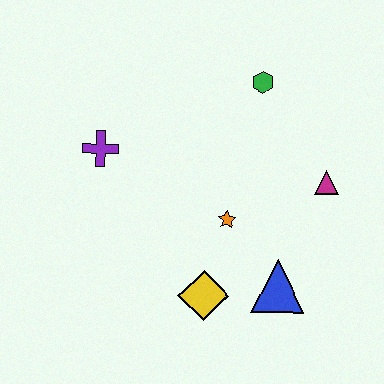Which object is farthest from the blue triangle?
The purple cross is farthest from the blue triangle.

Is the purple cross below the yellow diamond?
No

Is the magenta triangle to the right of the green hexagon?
Yes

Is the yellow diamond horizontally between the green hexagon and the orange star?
No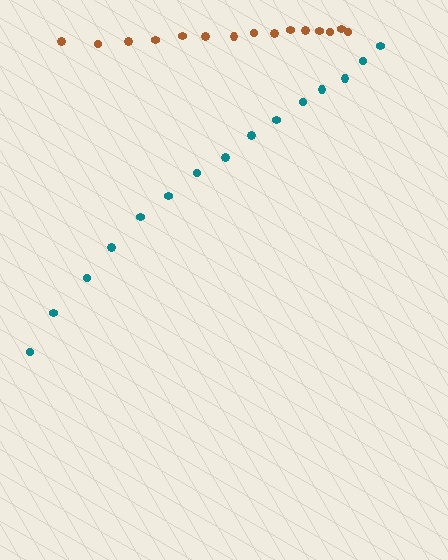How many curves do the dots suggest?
There are 2 distinct paths.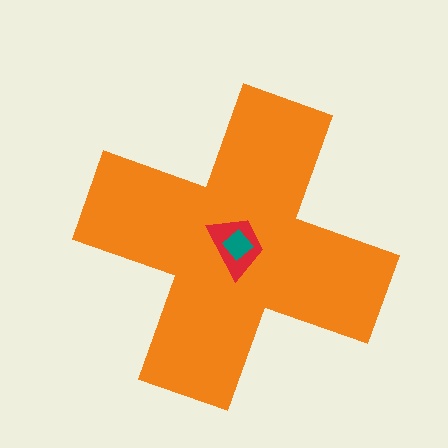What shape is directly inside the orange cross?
The red trapezoid.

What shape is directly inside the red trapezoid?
The teal diamond.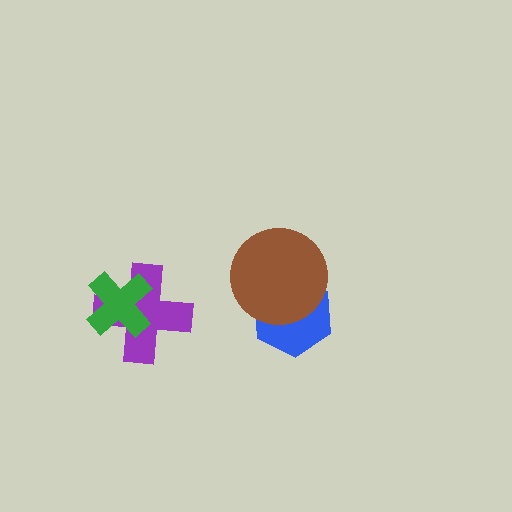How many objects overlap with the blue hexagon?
1 object overlaps with the blue hexagon.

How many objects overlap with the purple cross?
1 object overlaps with the purple cross.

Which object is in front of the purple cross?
The green cross is in front of the purple cross.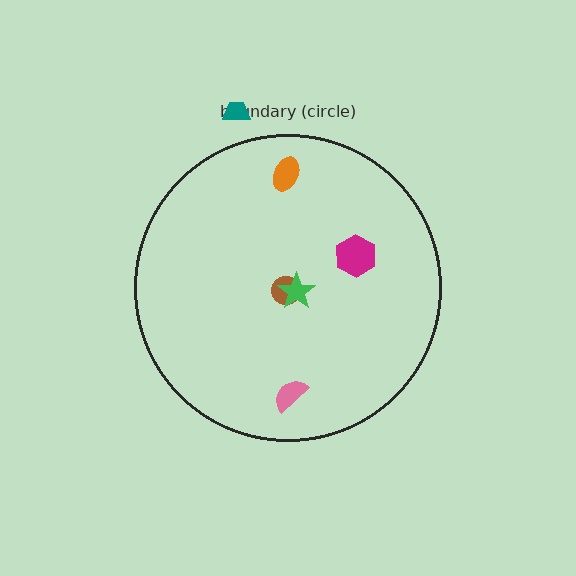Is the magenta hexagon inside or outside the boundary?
Inside.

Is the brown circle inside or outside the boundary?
Inside.